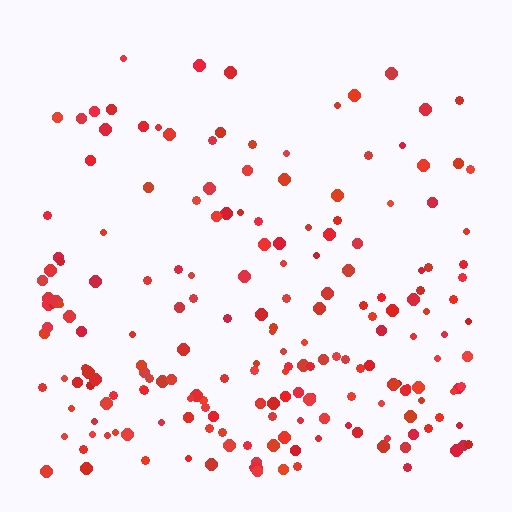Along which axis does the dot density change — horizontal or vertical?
Vertical.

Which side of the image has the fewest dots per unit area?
The top.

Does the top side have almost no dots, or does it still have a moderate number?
Still a moderate number, just noticeably fewer than the bottom.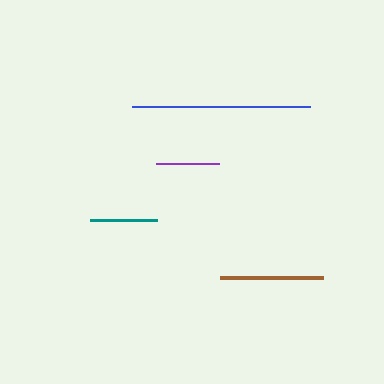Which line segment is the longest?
The blue line is the longest at approximately 178 pixels.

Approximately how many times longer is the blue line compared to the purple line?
The blue line is approximately 2.8 times the length of the purple line.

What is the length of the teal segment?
The teal segment is approximately 68 pixels long.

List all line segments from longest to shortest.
From longest to shortest: blue, brown, teal, purple.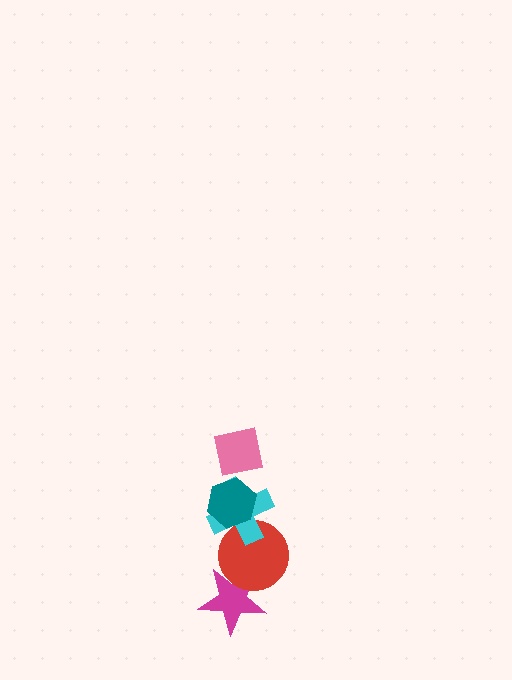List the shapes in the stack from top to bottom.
From top to bottom: the pink square, the teal hexagon, the cyan cross, the red circle, the magenta star.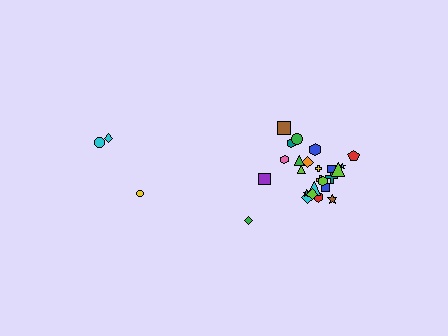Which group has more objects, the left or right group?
The right group.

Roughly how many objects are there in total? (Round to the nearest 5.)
Roughly 30 objects in total.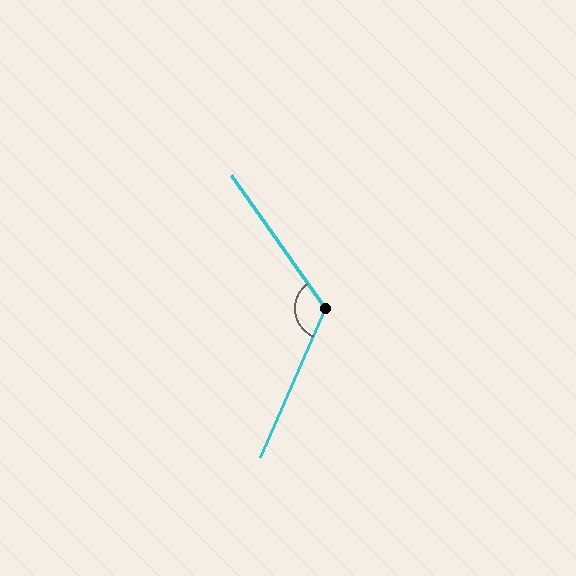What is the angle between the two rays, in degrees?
Approximately 121 degrees.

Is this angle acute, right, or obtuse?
It is obtuse.